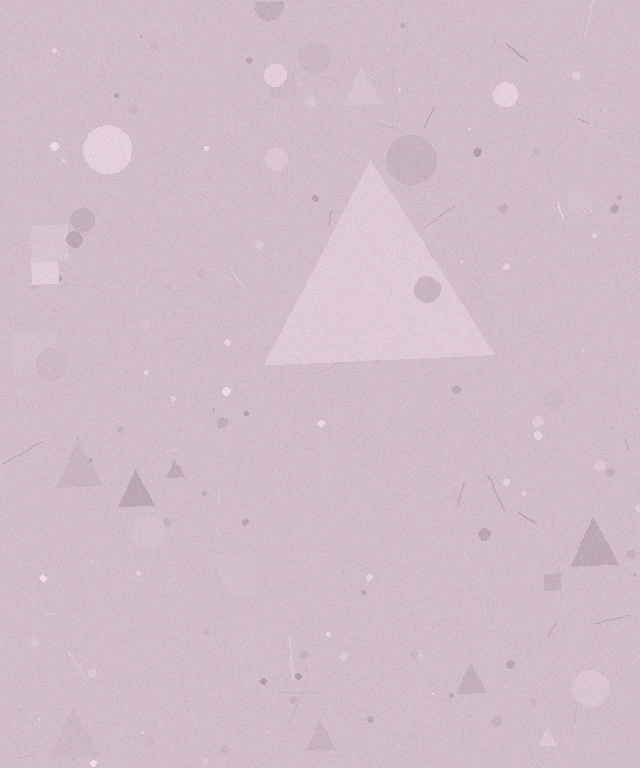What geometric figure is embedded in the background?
A triangle is embedded in the background.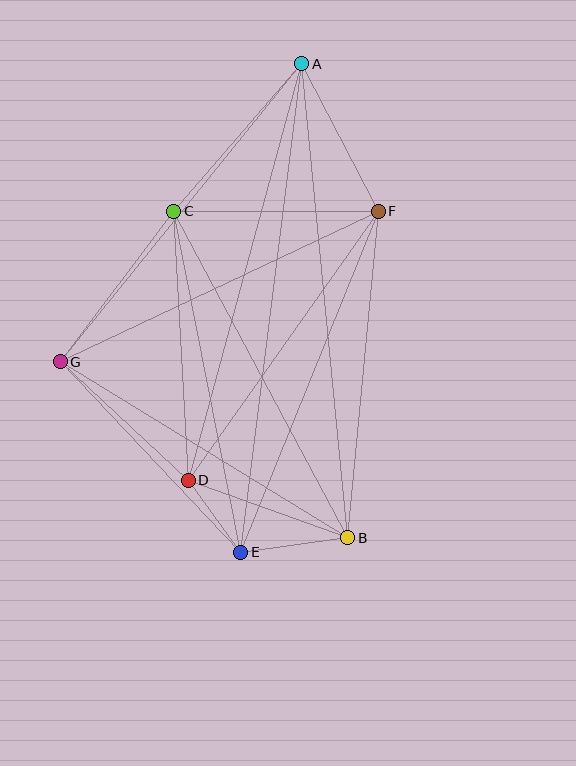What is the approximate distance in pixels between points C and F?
The distance between C and F is approximately 205 pixels.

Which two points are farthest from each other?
Points A and E are farthest from each other.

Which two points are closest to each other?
Points D and E are closest to each other.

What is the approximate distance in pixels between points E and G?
The distance between E and G is approximately 262 pixels.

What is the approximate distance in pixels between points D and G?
The distance between D and G is approximately 174 pixels.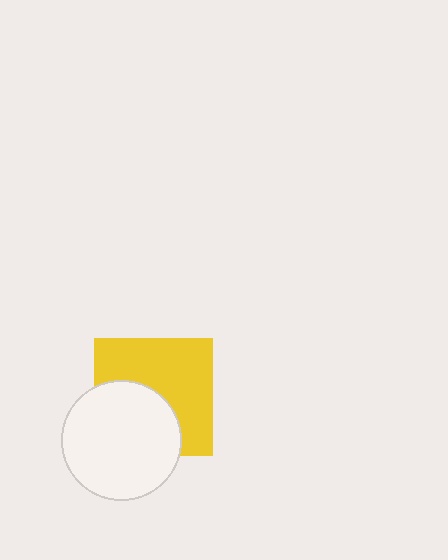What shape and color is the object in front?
The object in front is a white circle.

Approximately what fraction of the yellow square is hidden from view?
Roughly 41% of the yellow square is hidden behind the white circle.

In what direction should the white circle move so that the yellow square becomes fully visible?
The white circle should move toward the lower-left. That is the shortest direction to clear the overlap and leave the yellow square fully visible.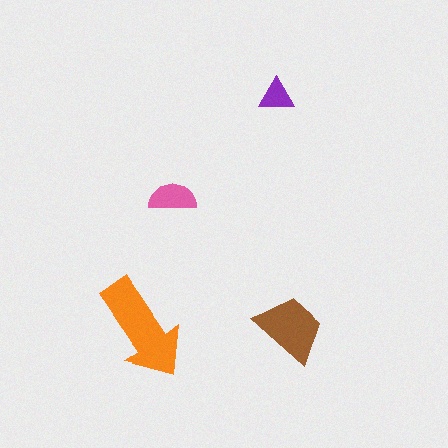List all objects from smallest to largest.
The purple triangle, the pink semicircle, the brown trapezoid, the orange arrow.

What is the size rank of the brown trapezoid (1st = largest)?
2nd.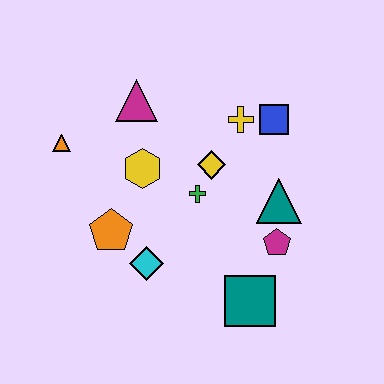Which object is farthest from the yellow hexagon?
The teal square is farthest from the yellow hexagon.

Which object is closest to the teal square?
The magenta pentagon is closest to the teal square.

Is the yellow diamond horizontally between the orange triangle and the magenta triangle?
No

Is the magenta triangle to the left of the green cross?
Yes